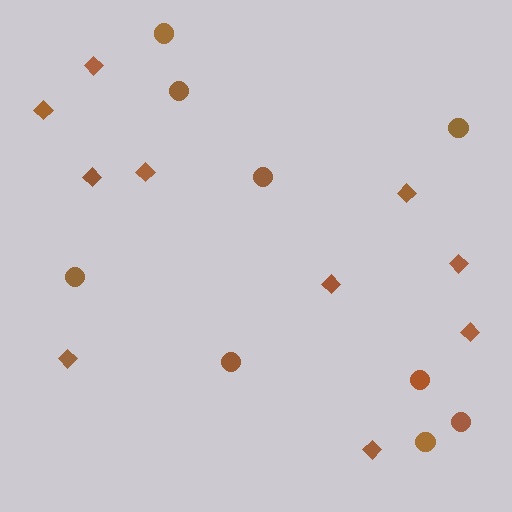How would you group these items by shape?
There are 2 groups: one group of circles (9) and one group of diamonds (10).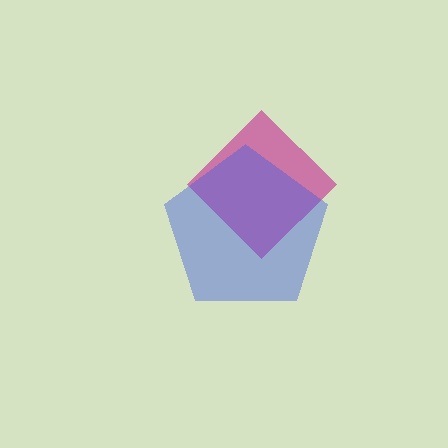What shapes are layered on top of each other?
The layered shapes are: a magenta diamond, a blue pentagon.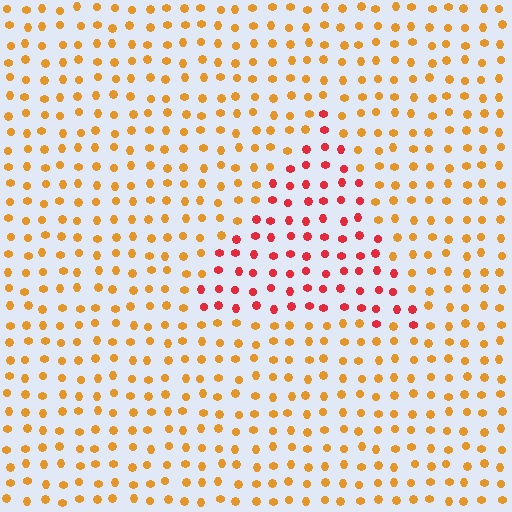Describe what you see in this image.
The image is filled with small orange elements in a uniform arrangement. A triangle-shaped region is visible where the elements are tinted to a slightly different hue, forming a subtle color boundary.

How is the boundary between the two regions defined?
The boundary is defined purely by a slight shift in hue (about 41 degrees). Spacing, size, and orientation are identical on both sides.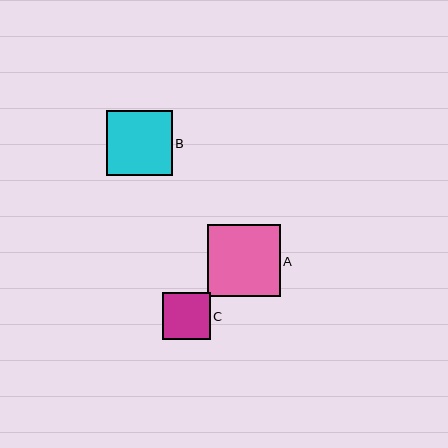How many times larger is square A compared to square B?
Square A is approximately 1.1 times the size of square B.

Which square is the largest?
Square A is the largest with a size of approximately 72 pixels.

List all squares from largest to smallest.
From largest to smallest: A, B, C.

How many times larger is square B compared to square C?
Square B is approximately 1.4 times the size of square C.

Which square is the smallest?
Square C is the smallest with a size of approximately 47 pixels.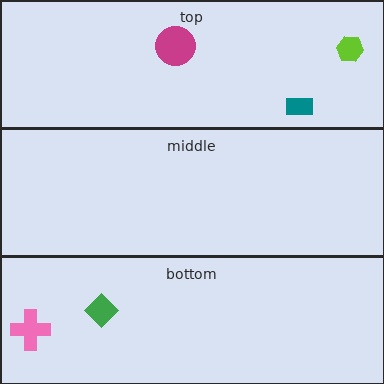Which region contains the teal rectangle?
The top region.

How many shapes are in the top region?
3.